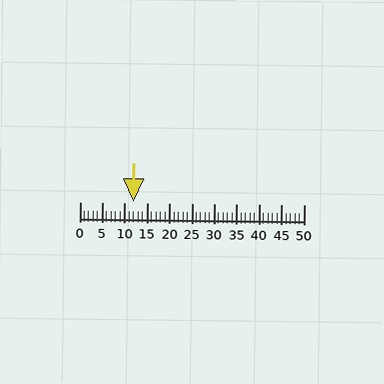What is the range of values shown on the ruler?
The ruler shows values from 0 to 50.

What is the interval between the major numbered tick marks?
The major tick marks are spaced 5 units apart.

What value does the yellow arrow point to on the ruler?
The yellow arrow points to approximately 12.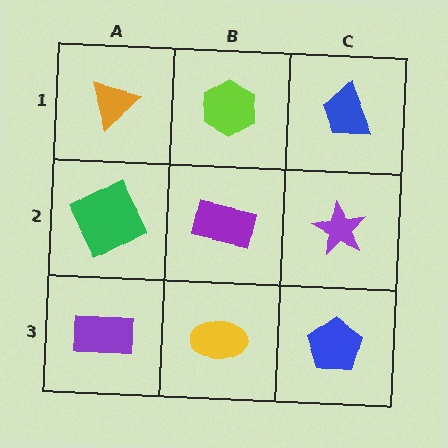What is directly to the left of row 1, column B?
An orange triangle.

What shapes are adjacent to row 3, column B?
A purple rectangle (row 2, column B), a purple rectangle (row 3, column A), a blue pentagon (row 3, column C).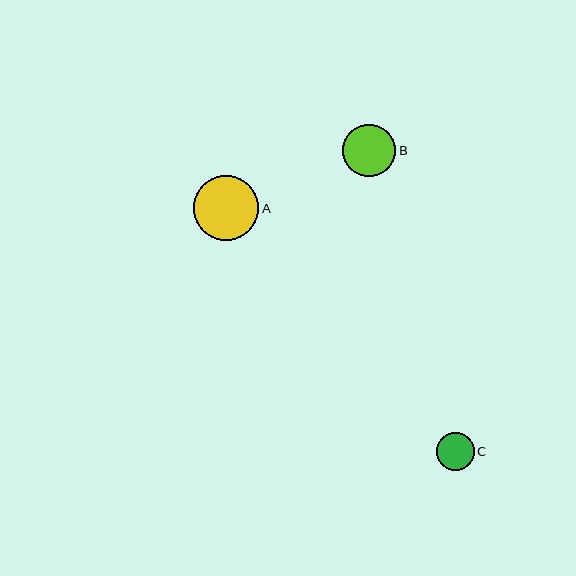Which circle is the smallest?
Circle C is the smallest with a size of approximately 38 pixels.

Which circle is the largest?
Circle A is the largest with a size of approximately 65 pixels.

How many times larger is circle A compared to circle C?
Circle A is approximately 1.7 times the size of circle C.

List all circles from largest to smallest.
From largest to smallest: A, B, C.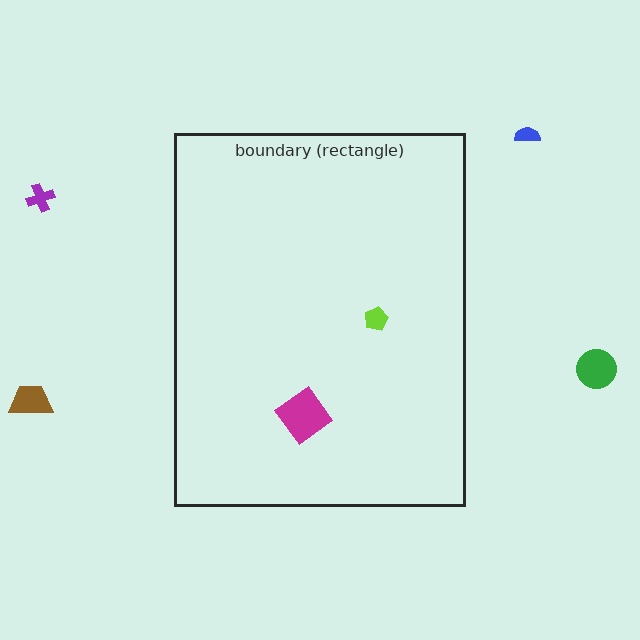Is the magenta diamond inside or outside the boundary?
Inside.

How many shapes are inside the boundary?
2 inside, 4 outside.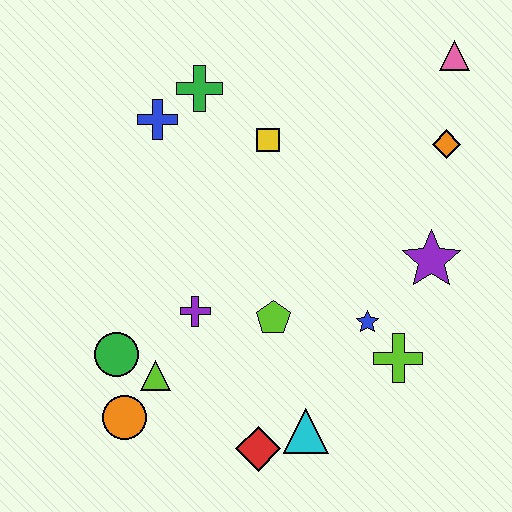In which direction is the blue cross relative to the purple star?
The blue cross is to the left of the purple star.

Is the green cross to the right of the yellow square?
No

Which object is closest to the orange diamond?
The pink triangle is closest to the orange diamond.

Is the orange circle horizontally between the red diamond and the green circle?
Yes